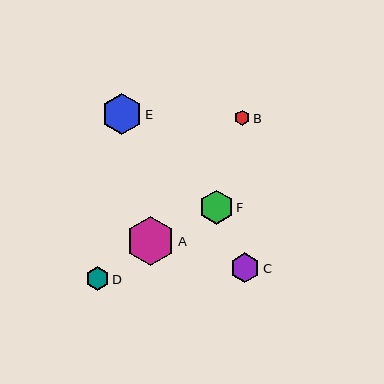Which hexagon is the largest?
Hexagon A is the largest with a size of approximately 49 pixels.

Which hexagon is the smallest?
Hexagon B is the smallest with a size of approximately 15 pixels.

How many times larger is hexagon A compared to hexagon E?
Hexagon A is approximately 1.2 times the size of hexagon E.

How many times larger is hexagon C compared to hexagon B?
Hexagon C is approximately 2.0 times the size of hexagon B.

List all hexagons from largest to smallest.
From largest to smallest: A, E, F, C, D, B.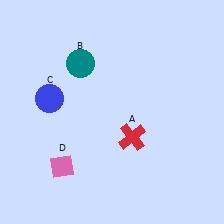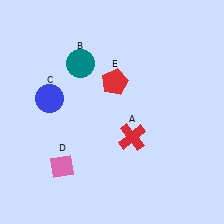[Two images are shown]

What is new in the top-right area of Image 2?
A red pentagon (E) was added in the top-right area of Image 2.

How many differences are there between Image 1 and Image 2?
There is 1 difference between the two images.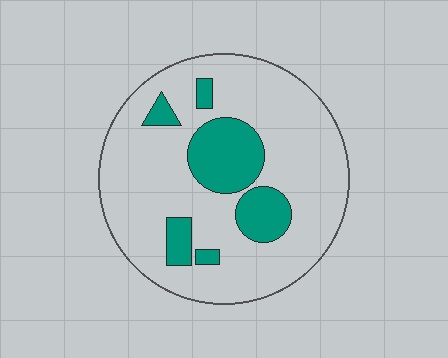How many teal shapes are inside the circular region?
6.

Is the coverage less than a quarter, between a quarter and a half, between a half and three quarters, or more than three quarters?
Less than a quarter.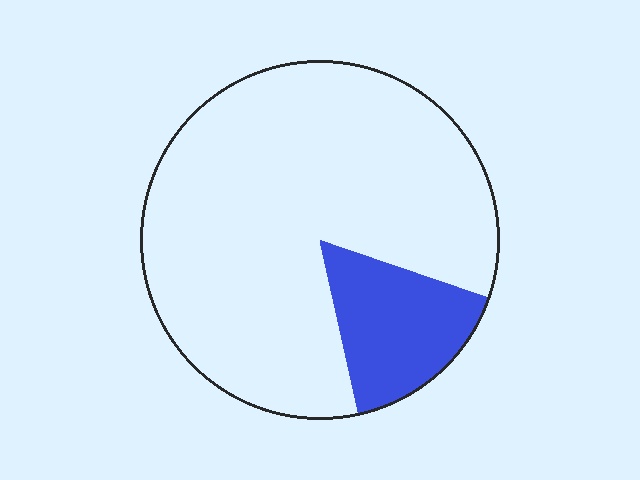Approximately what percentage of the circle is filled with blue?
Approximately 15%.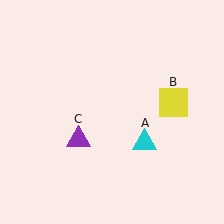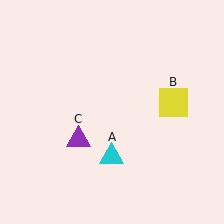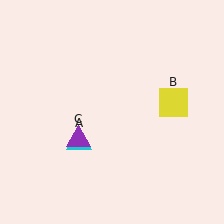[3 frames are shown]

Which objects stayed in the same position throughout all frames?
Yellow square (object B) and purple triangle (object C) remained stationary.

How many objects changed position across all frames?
1 object changed position: cyan triangle (object A).